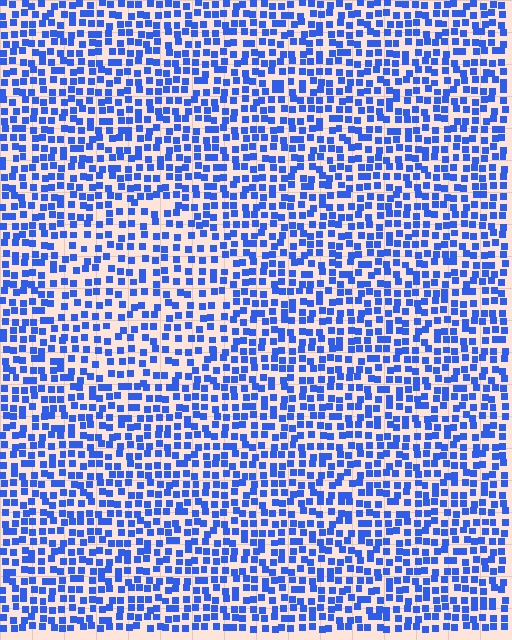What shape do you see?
I see a circle.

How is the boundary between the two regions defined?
The boundary is defined by a change in element density (approximately 1.4x ratio). All elements are the same color, size, and shape.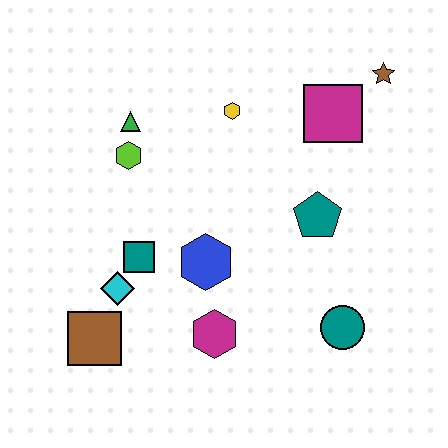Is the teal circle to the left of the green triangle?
No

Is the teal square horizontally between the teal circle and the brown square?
Yes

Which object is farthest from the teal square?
The brown star is farthest from the teal square.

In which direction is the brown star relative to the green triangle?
The brown star is to the right of the green triangle.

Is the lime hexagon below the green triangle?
Yes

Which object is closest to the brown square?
The cyan diamond is closest to the brown square.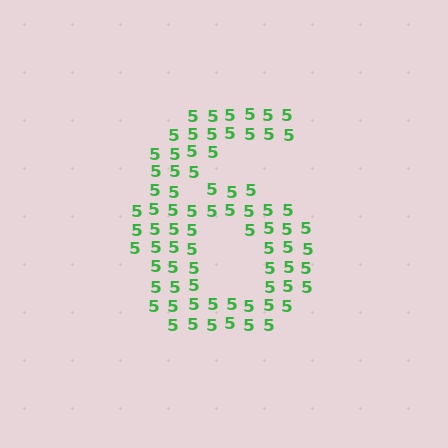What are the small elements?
The small elements are digit 5's.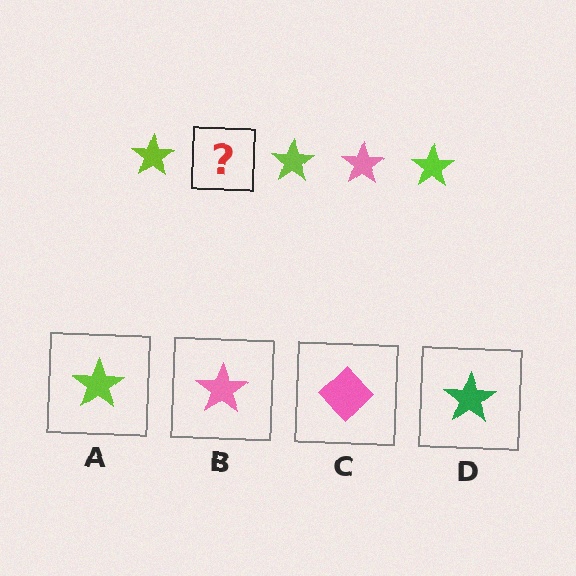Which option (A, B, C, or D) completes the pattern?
B.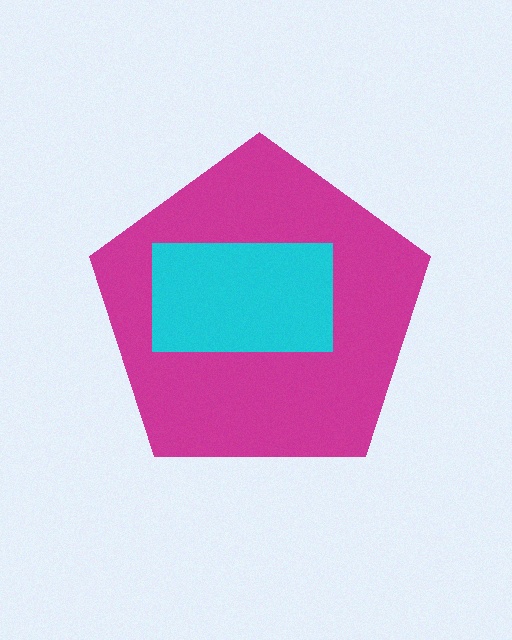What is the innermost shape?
The cyan rectangle.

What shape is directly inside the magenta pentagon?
The cyan rectangle.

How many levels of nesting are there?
2.